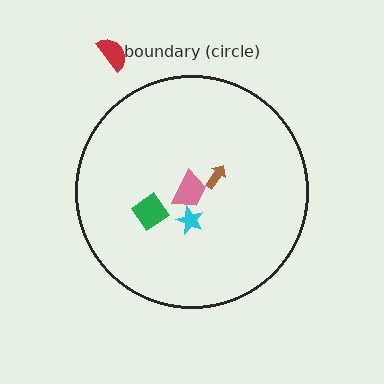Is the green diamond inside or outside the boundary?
Inside.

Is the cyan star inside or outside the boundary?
Inside.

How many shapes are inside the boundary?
4 inside, 1 outside.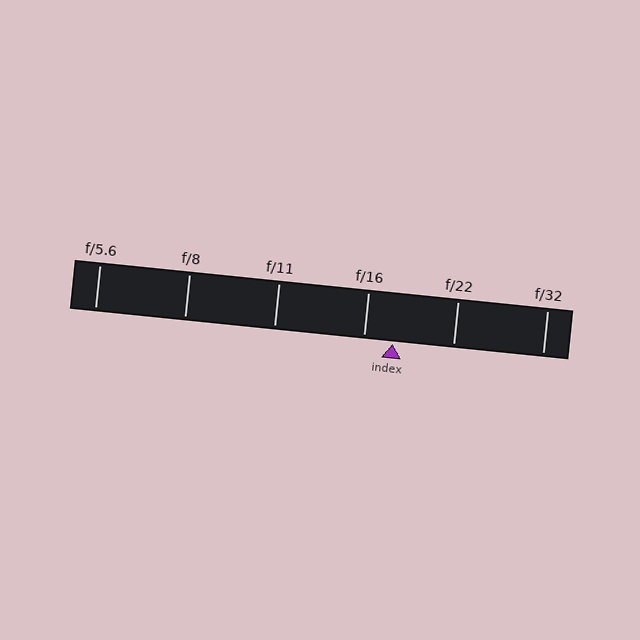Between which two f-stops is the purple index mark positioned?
The index mark is between f/16 and f/22.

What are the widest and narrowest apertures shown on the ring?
The widest aperture shown is f/5.6 and the narrowest is f/32.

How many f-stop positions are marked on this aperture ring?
There are 6 f-stop positions marked.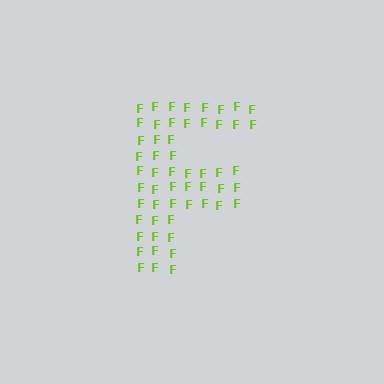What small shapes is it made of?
It is made of small letter F's.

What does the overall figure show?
The overall figure shows the letter F.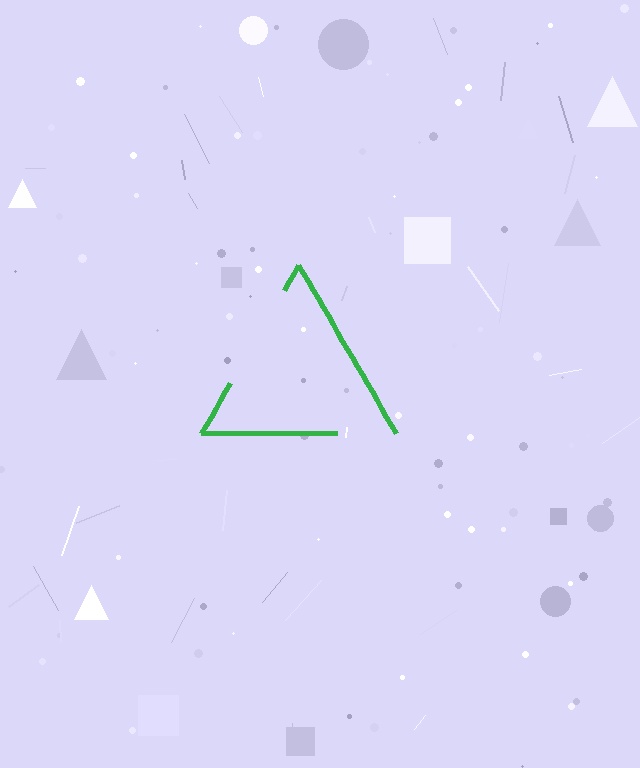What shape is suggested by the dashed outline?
The dashed outline suggests a triangle.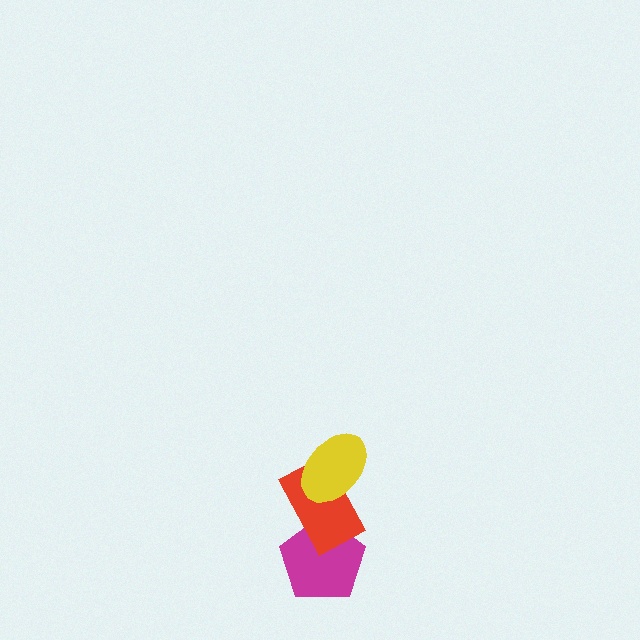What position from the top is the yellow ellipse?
The yellow ellipse is 1st from the top.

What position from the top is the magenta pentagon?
The magenta pentagon is 3rd from the top.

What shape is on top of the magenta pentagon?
The red rectangle is on top of the magenta pentagon.